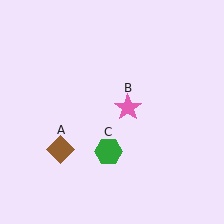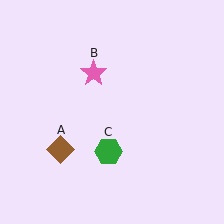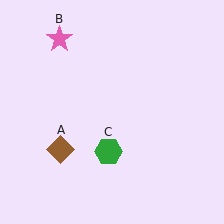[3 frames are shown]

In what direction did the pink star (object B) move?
The pink star (object B) moved up and to the left.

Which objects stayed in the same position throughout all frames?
Brown diamond (object A) and green hexagon (object C) remained stationary.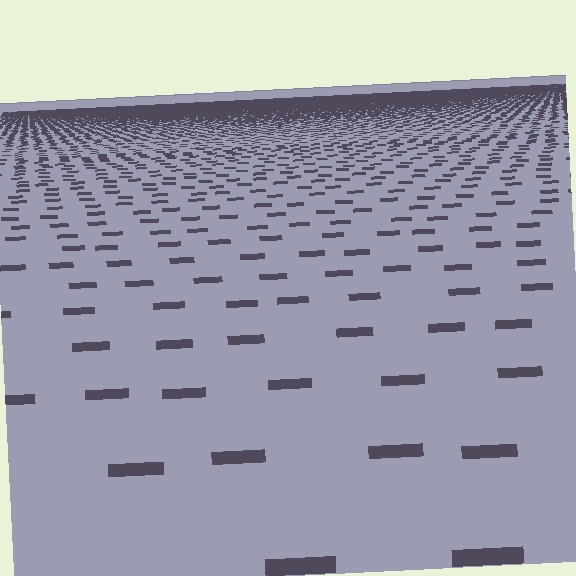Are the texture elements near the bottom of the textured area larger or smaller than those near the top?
Larger. Near the bottom, elements are closer to the viewer and appear at a bigger on-screen size.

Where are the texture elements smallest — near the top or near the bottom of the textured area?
Near the top.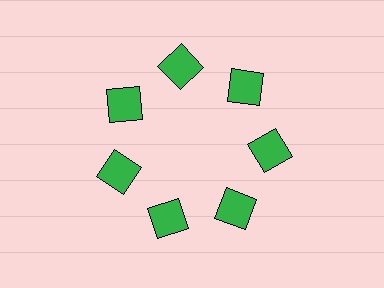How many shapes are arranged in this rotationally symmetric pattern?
There are 7 shapes, arranged in 7 groups of 1.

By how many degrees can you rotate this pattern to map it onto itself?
The pattern maps onto itself every 51 degrees of rotation.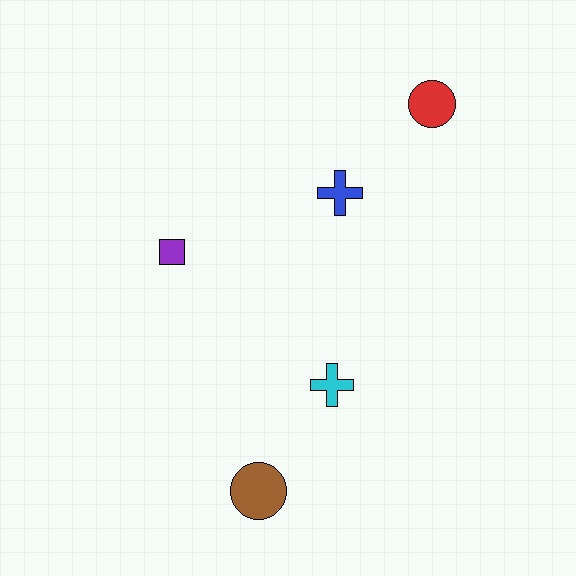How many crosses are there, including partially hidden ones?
There are 2 crosses.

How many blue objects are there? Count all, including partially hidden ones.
There is 1 blue object.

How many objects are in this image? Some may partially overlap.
There are 5 objects.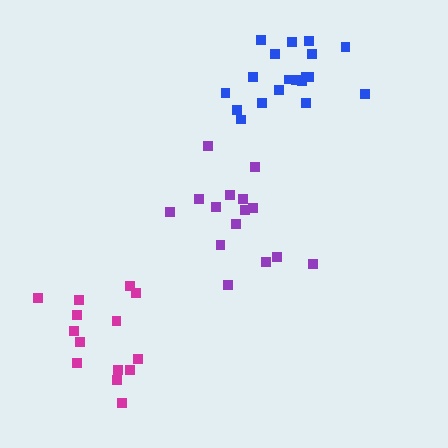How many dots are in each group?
Group 1: 15 dots, Group 2: 19 dots, Group 3: 14 dots (48 total).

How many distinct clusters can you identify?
There are 3 distinct clusters.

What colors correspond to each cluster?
The clusters are colored: purple, blue, magenta.